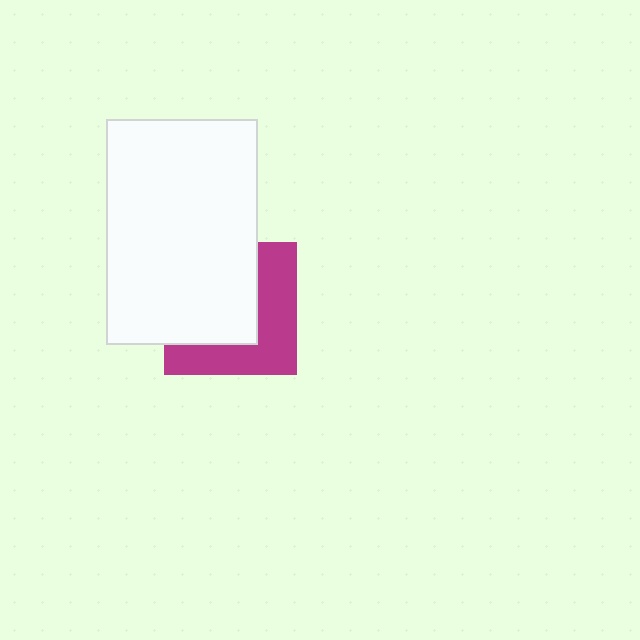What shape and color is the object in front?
The object in front is a white rectangle.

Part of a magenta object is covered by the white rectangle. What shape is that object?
It is a square.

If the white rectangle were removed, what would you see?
You would see the complete magenta square.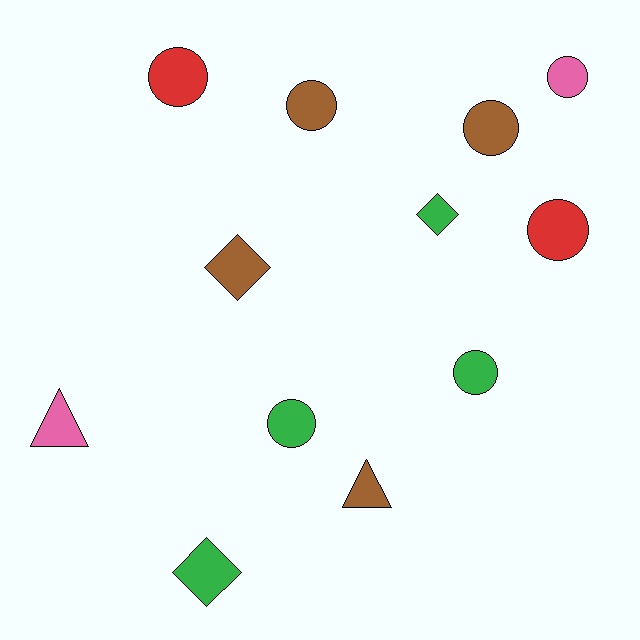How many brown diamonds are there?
There is 1 brown diamond.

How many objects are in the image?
There are 12 objects.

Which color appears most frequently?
Green, with 4 objects.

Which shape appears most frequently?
Circle, with 7 objects.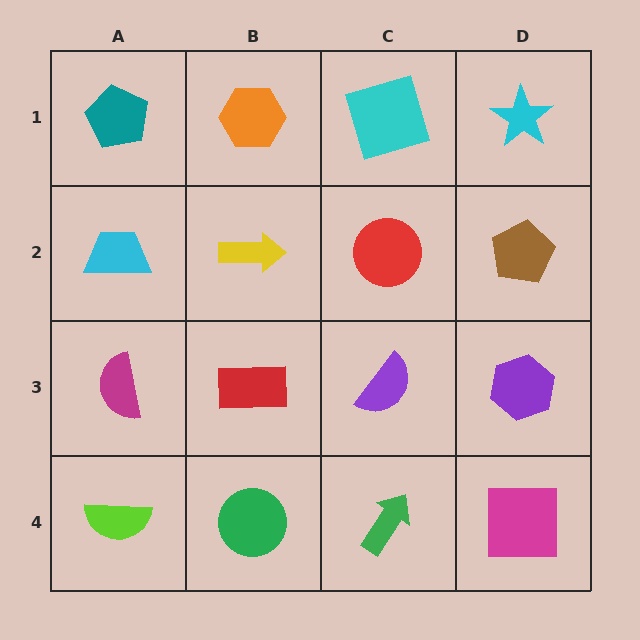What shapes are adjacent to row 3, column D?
A brown pentagon (row 2, column D), a magenta square (row 4, column D), a purple semicircle (row 3, column C).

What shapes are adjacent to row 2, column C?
A cyan square (row 1, column C), a purple semicircle (row 3, column C), a yellow arrow (row 2, column B), a brown pentagon (row 2, column D).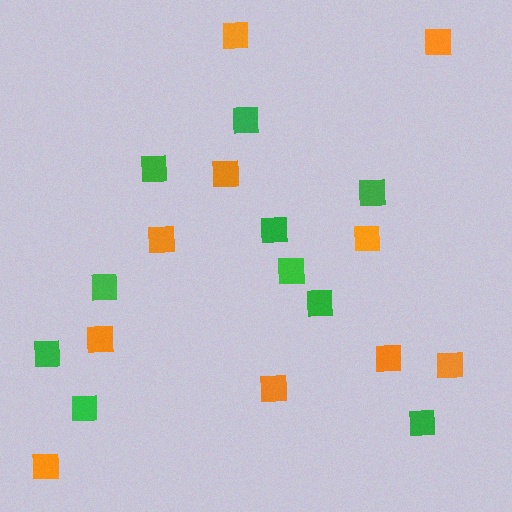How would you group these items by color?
There are 2 groups: one group of green squares (10) and one group of orange squares (10).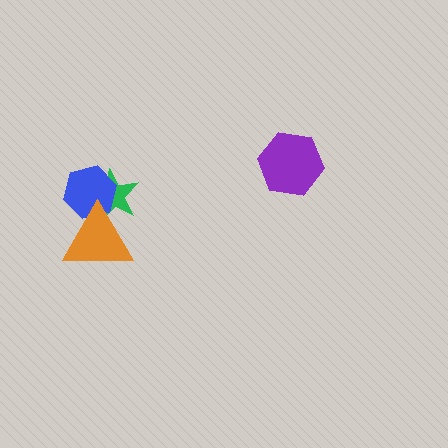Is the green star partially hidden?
Yes, it is partially covered by another shape.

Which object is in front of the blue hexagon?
The orange triangle is in front of the blue hexagon.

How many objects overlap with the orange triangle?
2 objects overlap with the orange triangle.